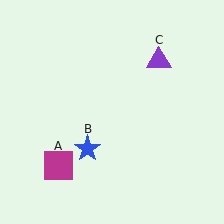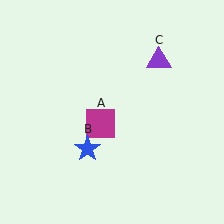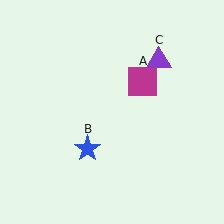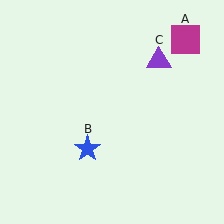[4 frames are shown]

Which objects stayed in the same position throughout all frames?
Blue star (object B) and purple triangle (object C) remained stationary.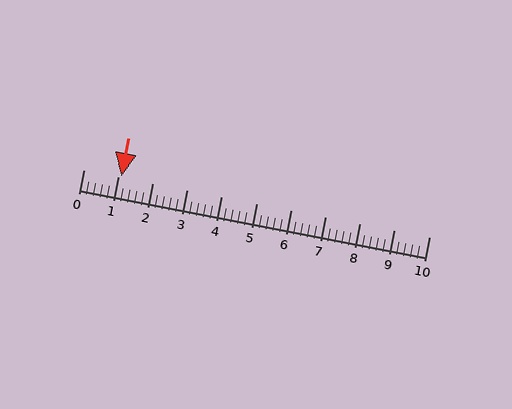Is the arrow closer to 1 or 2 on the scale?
The arrow is closer to 1.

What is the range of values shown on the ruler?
The ruler shows values from 0 to 10.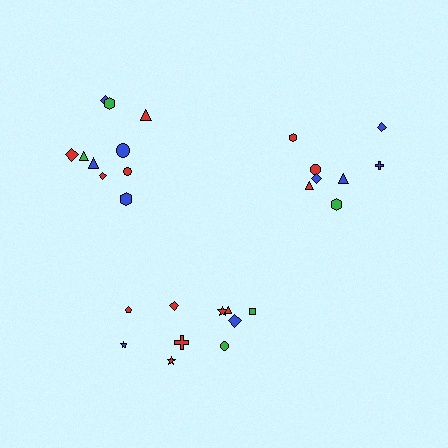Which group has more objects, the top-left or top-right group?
The top-left group.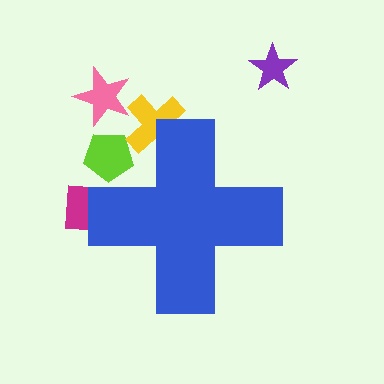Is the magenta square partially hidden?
Yes, the magenta square is partially hidden behind the blue cross.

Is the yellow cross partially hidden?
Yes, the yellow cross is partially hidden behind the blue cross.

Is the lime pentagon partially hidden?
Yes, the lime pentagon is partially hidden behind the blue cross.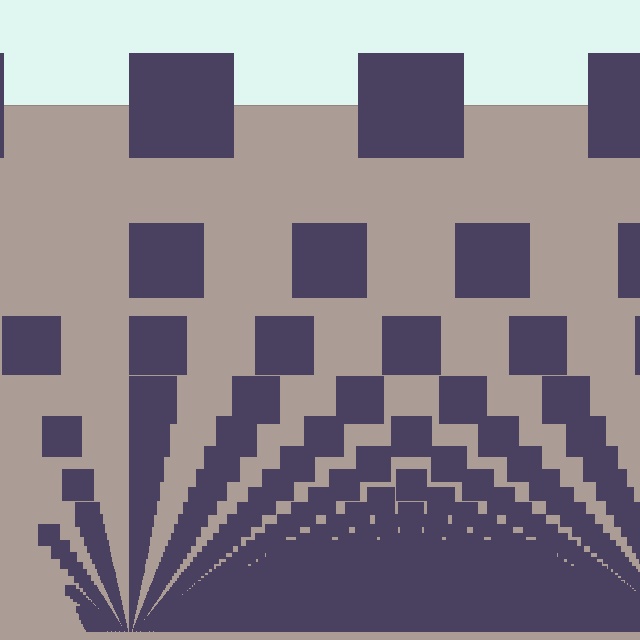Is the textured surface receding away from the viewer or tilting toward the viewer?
The surface appears to tilt toward the viewer. Texture elements get larger and sparser toward the top.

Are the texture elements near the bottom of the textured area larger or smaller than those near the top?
Smaller. The gradient is inverted — elements near the bottom are smaller and denser.